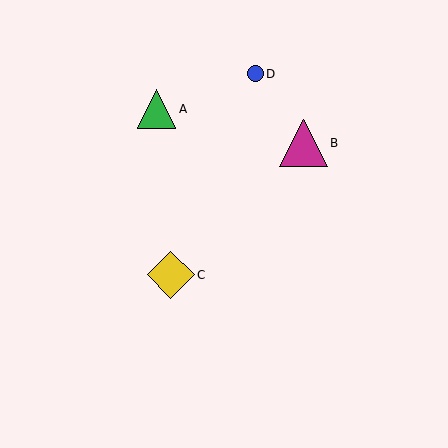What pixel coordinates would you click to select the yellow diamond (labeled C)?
Click at (171, 275) to select the yellow diamond C.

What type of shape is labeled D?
Shape D is a blue circle.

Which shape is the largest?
The magenta triangle (labeled B) is the largest.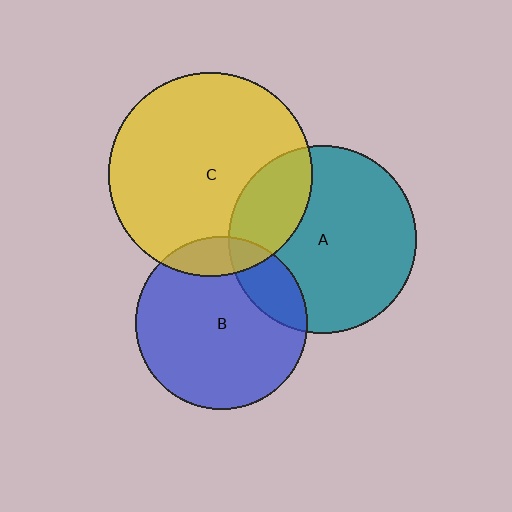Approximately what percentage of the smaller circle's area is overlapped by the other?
Approximately 25%.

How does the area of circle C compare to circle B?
Approximately 1.4 times.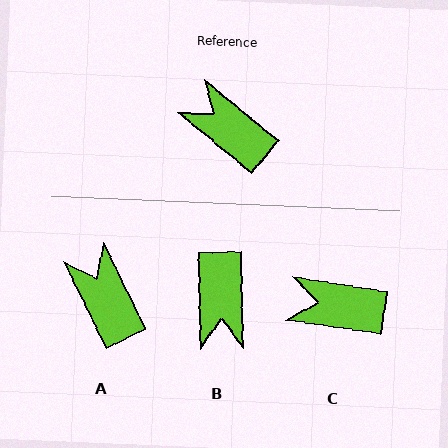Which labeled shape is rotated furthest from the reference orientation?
B, about 131 degrees away.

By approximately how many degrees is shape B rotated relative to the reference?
Approximately 131 degrees counter-clockwise.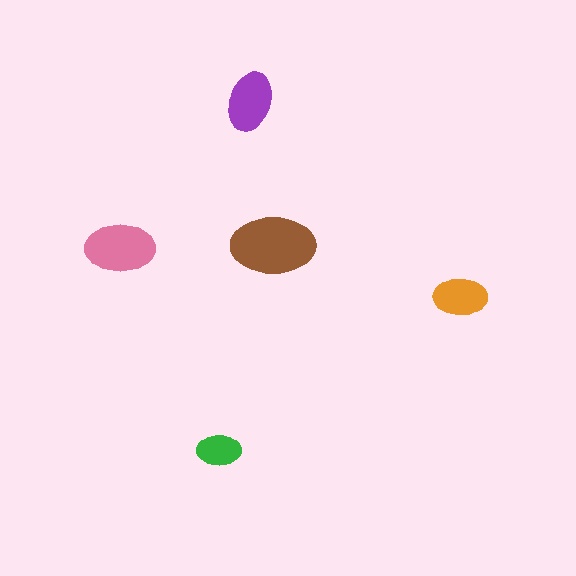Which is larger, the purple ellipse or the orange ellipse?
The purple one.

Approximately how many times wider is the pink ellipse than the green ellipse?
About 1.5 times wider.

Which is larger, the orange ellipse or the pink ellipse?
The pink one.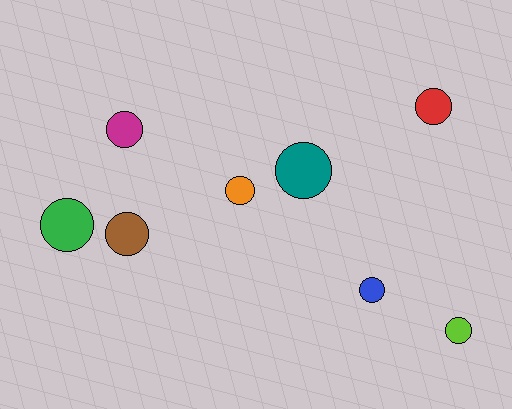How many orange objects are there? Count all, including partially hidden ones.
There is 1 orange object.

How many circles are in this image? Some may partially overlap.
There are 8 circles.